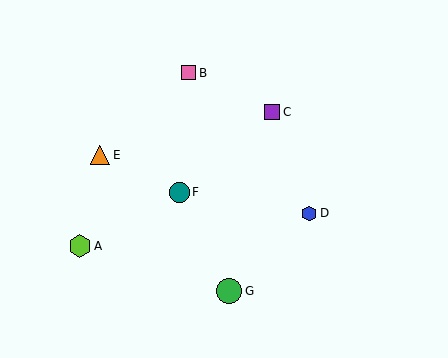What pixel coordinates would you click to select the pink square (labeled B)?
Click at (189, 73) to select the pink square B.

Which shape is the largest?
The green circle (labeled G) is the largest.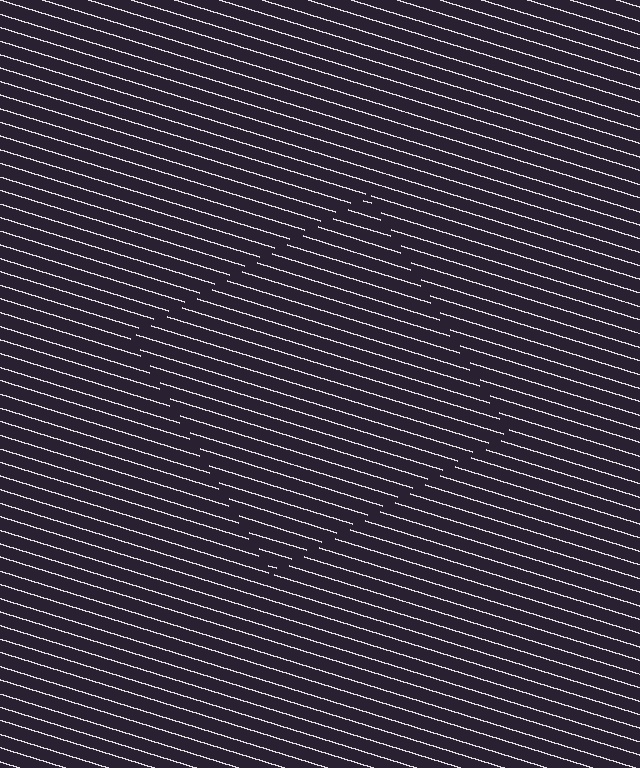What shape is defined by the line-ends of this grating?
An illusory square. The interior of the shape contains the same grating, shifted by half a period — the contour is defined by the phase discontinuity where line-ends from the inner and outer gratings abut.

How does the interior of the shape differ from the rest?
The interior of the shape contains the same grating, shifted by half a period — the contour is defined by the phase discontinuity where line-ends from the inner and outer gratings abut.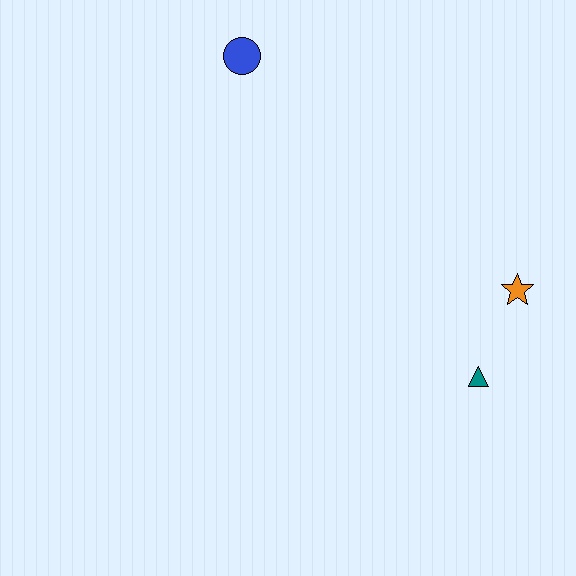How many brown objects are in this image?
There are no brown objects.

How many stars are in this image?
There is 1 star.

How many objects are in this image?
There are 3 objects.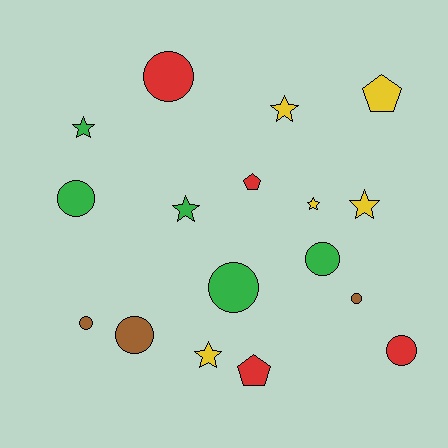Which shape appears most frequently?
Circle, with 8 objects.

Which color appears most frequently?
Green, with 5 objects.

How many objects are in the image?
There are 17 objects.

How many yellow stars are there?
There are 4 yellow stars.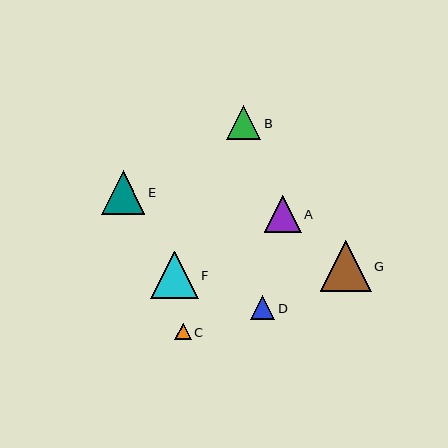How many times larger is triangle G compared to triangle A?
Triangle G is approximately 1.4 times the size of triangle A.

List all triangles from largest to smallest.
From largest to smallest: G, F, E, A, B, D, C.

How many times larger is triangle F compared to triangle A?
Triangle F is approximately 1.3 times the size of triangle A.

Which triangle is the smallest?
Triangle C is the smallest with a size of approximately 17 pixels.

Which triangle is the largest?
Triangle G is the largest with a size of approximately 51 pixels.